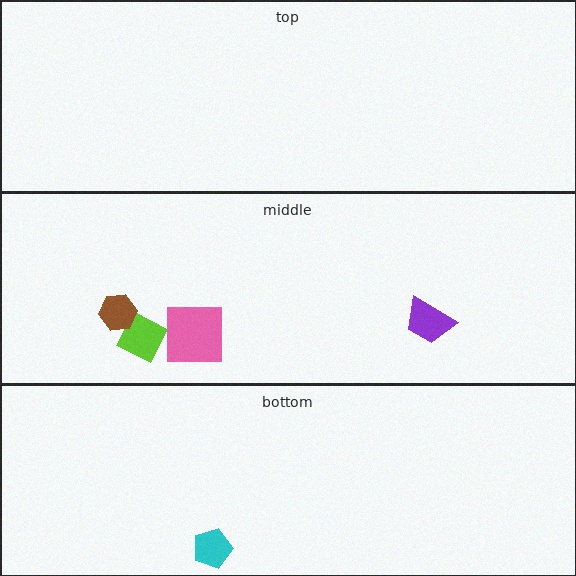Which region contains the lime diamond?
The middle region.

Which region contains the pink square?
The middle region.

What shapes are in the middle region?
The pink square, the lime diamond, the purple trapezoid, the brown hexagon.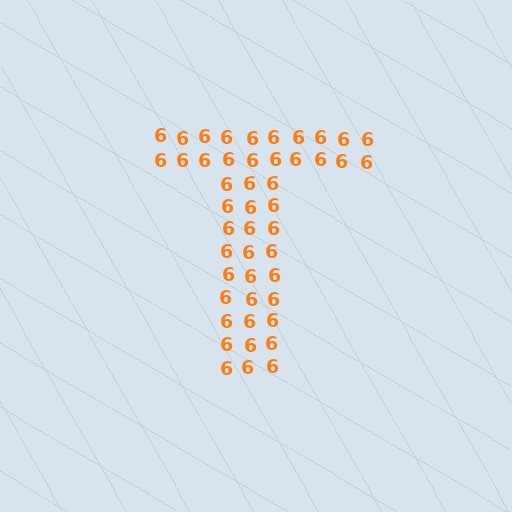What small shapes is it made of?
It is made of small digit 6's.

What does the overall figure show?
The overall figure shows the letter T.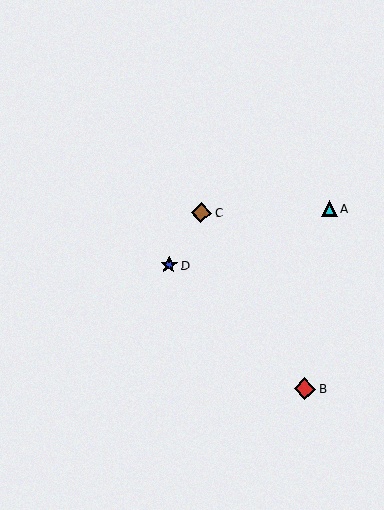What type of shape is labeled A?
Shape A is a cyan triangle.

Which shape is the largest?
The red diamond (labeled B) is the largest.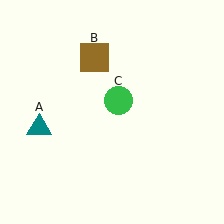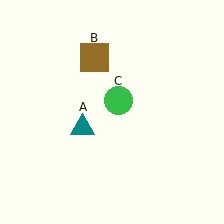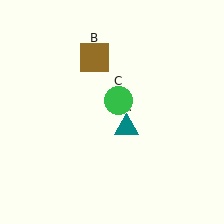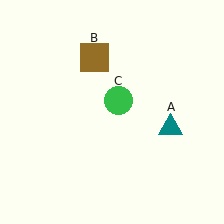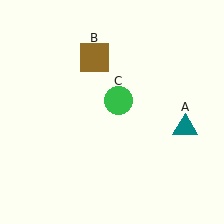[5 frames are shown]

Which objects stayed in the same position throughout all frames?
Brown square (object B) and green circle (object C) remained stationary.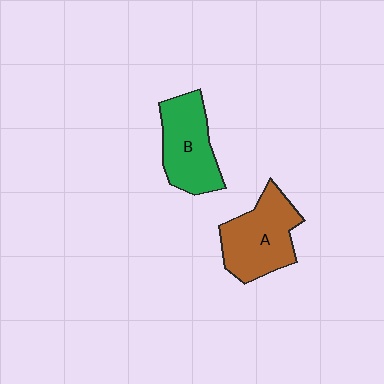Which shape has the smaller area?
Shape B (green).